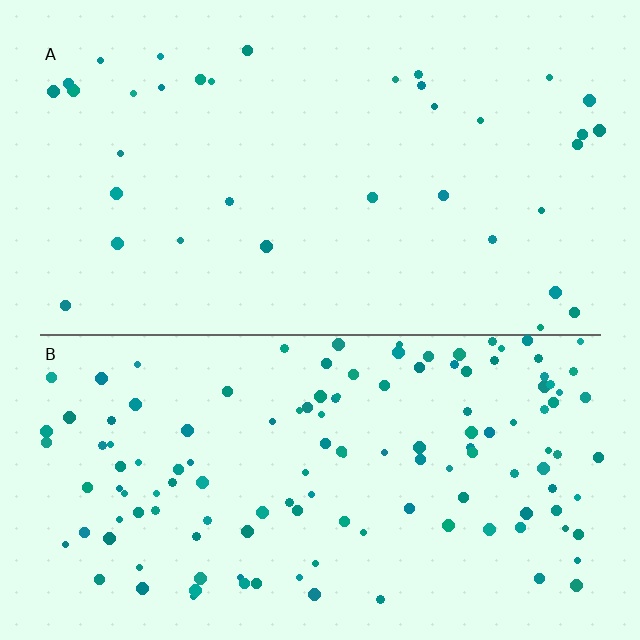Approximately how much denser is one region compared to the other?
Approximately 3.8× — region B over region A.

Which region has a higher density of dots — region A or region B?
B (the bottom).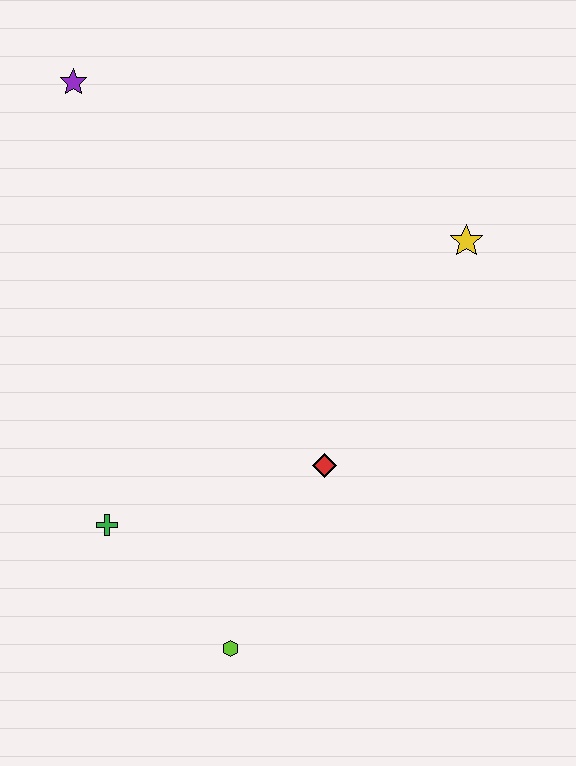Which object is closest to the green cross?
The lime hexagon is closest to the green cross.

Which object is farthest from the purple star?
The lime hexagon is farthest from the purple star.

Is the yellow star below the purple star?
Yes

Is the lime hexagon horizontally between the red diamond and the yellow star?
No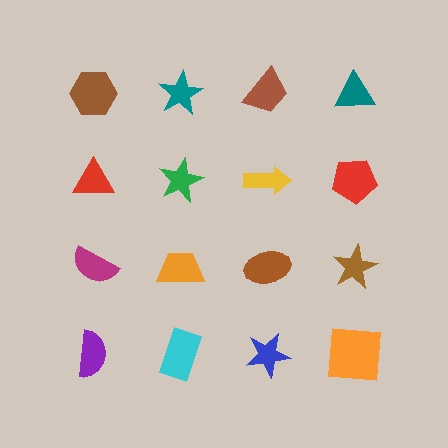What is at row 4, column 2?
A cyan rectangle.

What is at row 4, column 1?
A purple semicircle.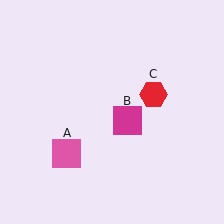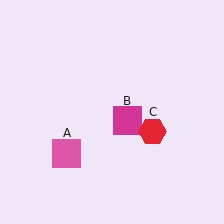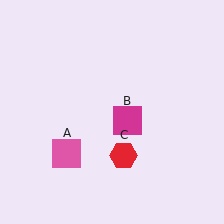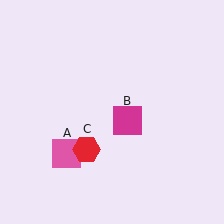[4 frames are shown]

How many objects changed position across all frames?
1 object changed position: red hexagon (object C).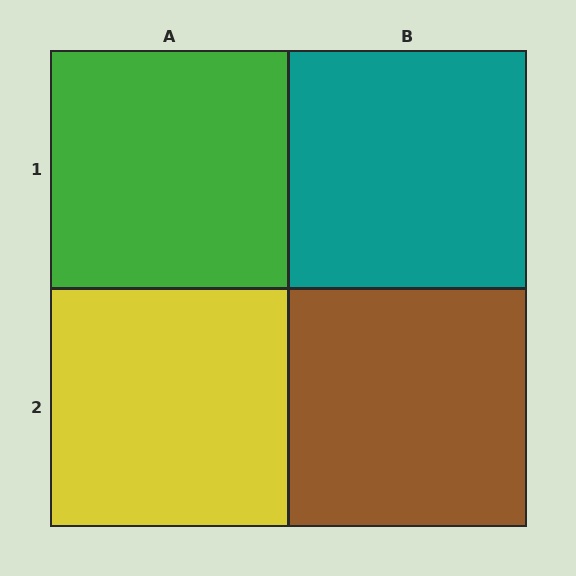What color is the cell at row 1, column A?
Green.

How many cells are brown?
1 cell is brown.